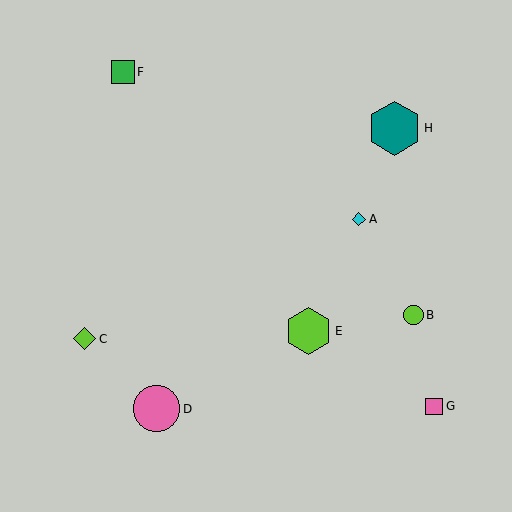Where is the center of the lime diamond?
The center of the lime diamond is at (84, 339).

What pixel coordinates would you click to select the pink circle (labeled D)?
Click at (157, 409) to select the pink circle D.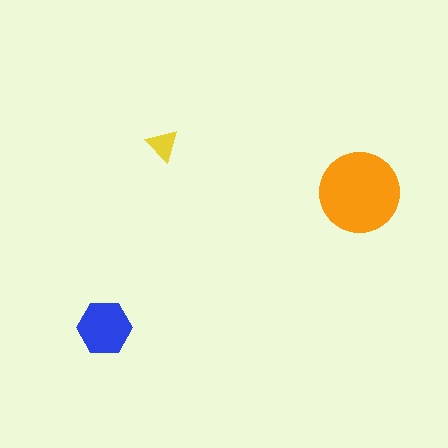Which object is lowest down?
The blue hexagon is bottommost.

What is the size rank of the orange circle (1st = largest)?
1st.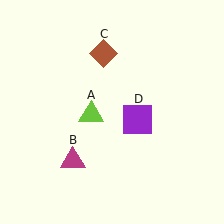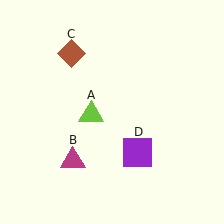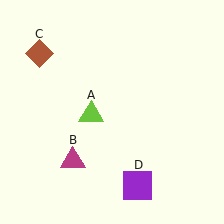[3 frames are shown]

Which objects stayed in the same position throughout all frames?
Lime triangle (object A) and magenta triangle (object B) remained stationary.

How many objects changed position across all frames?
2 objects changed position: brown diamond (object C), purple square (object D).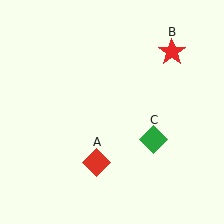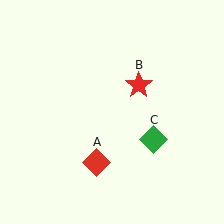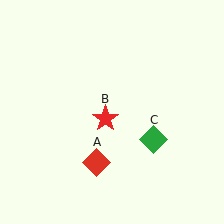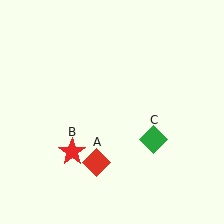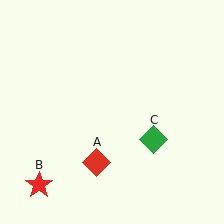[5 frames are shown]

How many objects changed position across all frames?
1 object changed position: red star (object B).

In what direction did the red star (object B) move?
The red star (object B) moved down and to the left.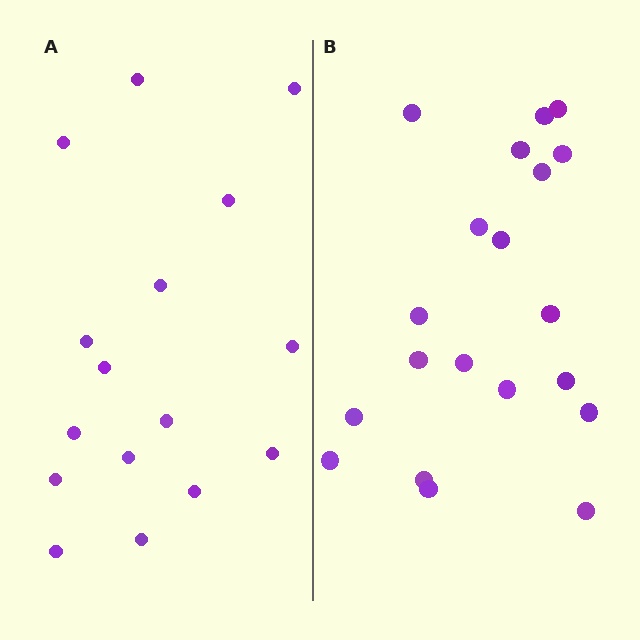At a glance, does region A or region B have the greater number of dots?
Region B (the right region) has more dots.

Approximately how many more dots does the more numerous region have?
Region B has about 4 more dots than region A.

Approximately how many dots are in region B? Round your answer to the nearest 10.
About 20 dots.